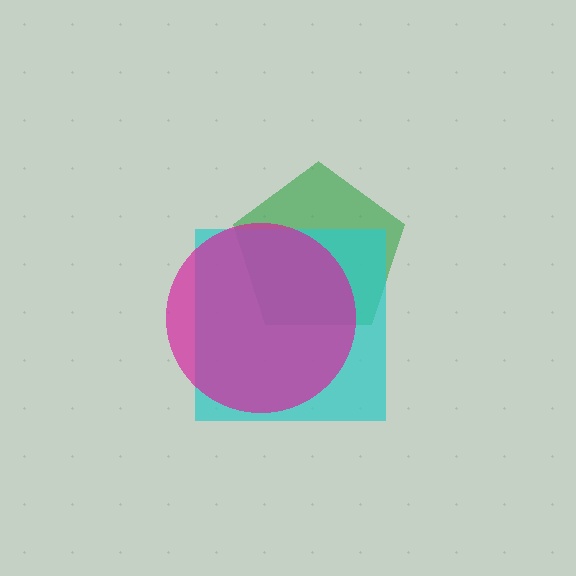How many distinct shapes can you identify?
There are 3 distinct shapes: a green pentagon, a cyan square, a magenta circle.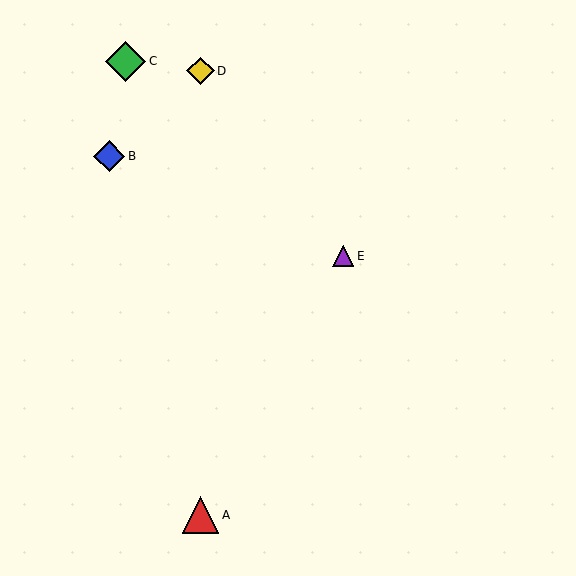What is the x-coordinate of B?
Object B is at x≈109.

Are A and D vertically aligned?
Yes, both are at x≈200.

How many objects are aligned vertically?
2 objects (A, D) are aligned vertically.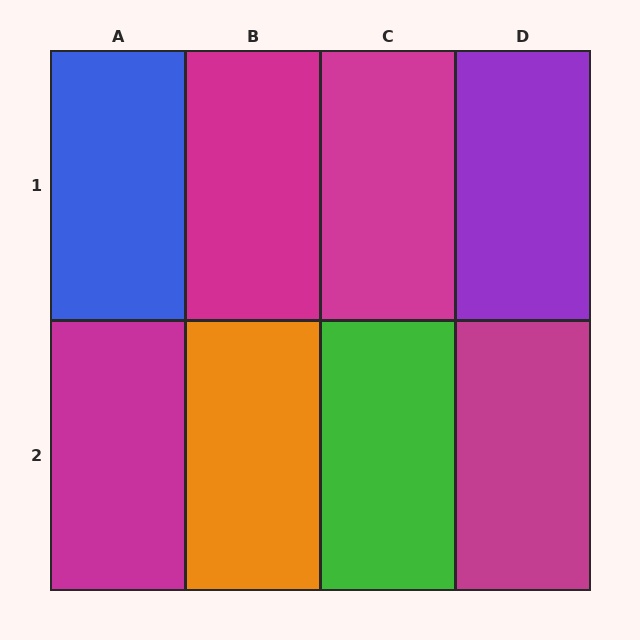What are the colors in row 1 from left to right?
Blue, magenta, magenta, purple.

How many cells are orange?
1 cell is orange.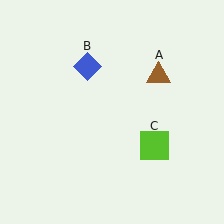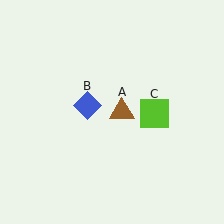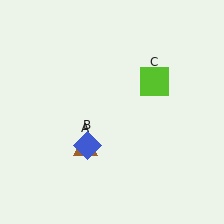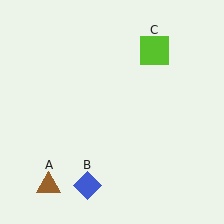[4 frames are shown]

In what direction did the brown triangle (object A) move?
The brown triangle (object A) moved down and to the left.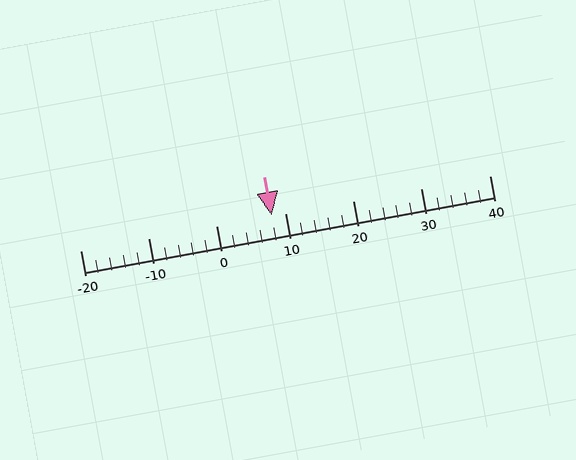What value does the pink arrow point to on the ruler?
The pink arrow points to approximately 8.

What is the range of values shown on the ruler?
The ruler shows values from -20 to 40.